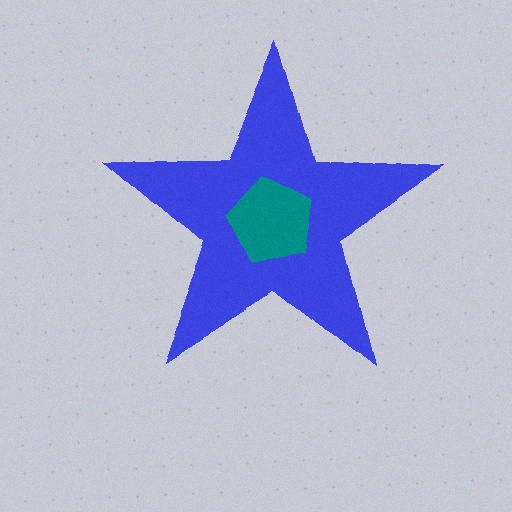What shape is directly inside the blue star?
The teal pentagon.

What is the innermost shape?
The teal pentagon.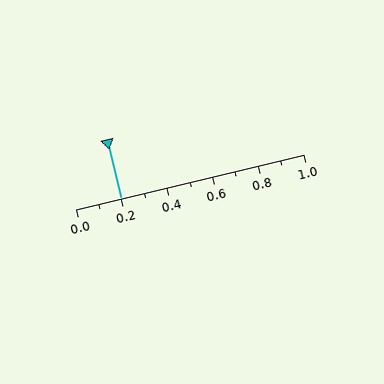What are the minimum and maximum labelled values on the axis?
The axis runs from 0.0 to 1.0.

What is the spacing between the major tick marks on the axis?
The major ticks are spaced 0.2 apart.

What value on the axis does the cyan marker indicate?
The marker indicates approximately 0.2.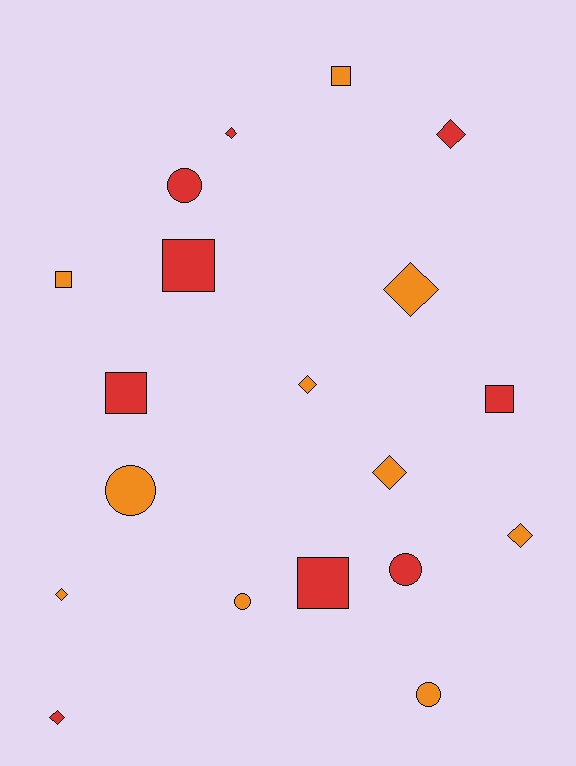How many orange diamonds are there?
There are 5 orange diamonds.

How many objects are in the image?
There are 19 objects.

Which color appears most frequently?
Orange, with 10 objects.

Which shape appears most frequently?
Diamond, with 8 objects.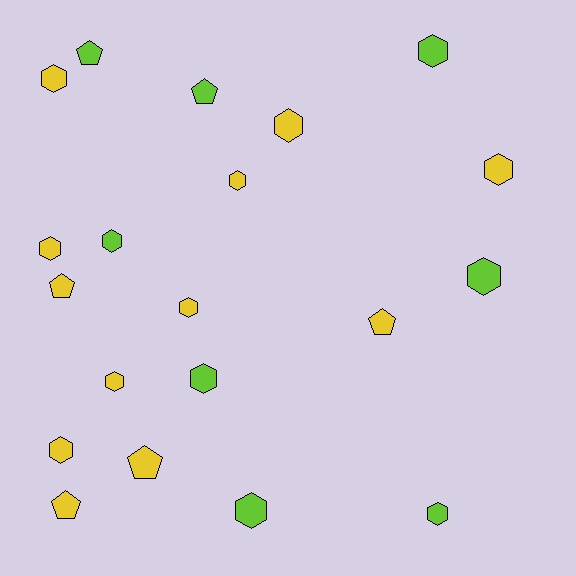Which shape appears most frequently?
Hexagon, with 14 objects.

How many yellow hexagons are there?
There are 8 yellow hexagons.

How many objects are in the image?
There are 20 objects.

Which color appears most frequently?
Yellow, with 12 objects.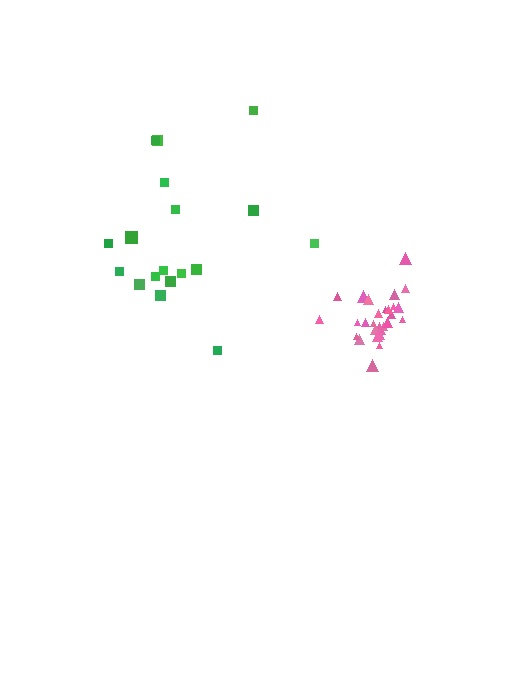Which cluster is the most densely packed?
Pink.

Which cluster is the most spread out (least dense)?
Green.